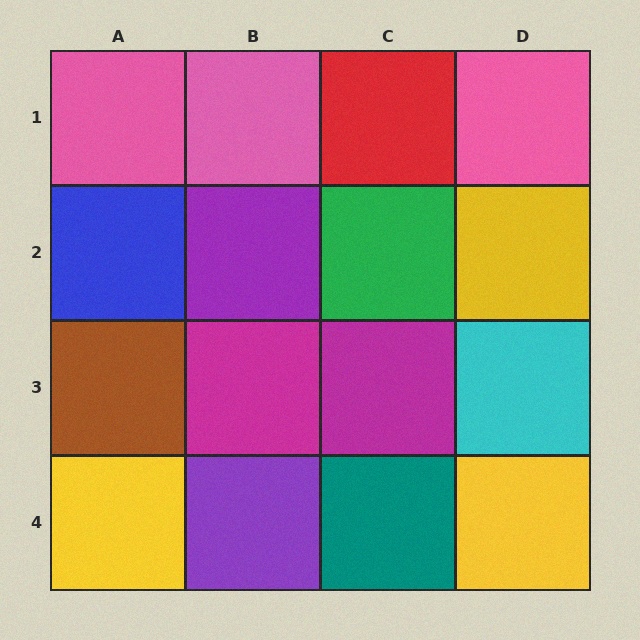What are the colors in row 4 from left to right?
Yellow, purple, teal, yellow.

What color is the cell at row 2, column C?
Green.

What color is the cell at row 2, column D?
Yellow.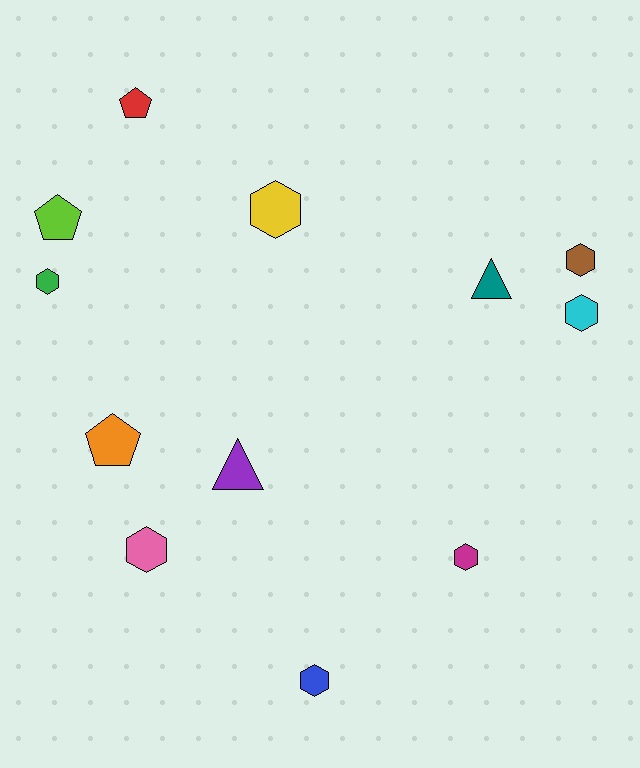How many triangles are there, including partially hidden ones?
There are 2 triangles.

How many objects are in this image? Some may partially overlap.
There are 12 objects.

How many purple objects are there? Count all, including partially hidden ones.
There is 1 purple object.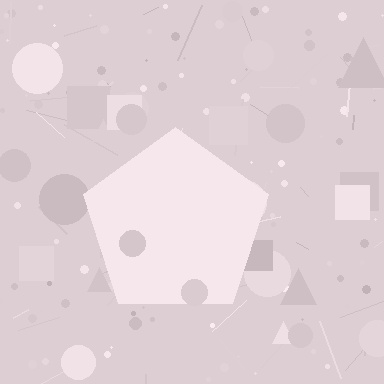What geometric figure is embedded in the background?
A pentagon is embedded in the background.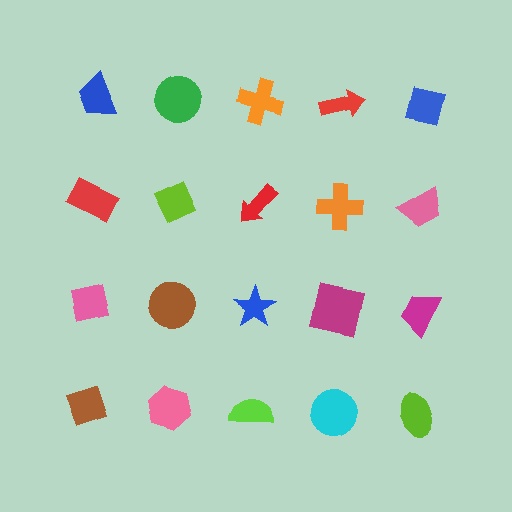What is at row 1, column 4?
A red arrow.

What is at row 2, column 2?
A lime diamond.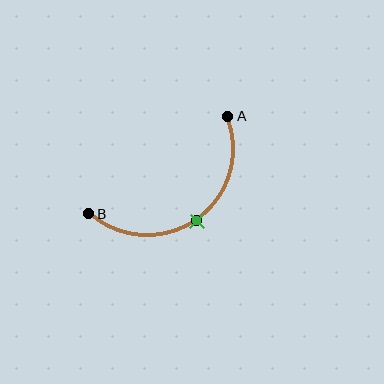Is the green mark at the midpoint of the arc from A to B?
Yes. The green mark lies on the arc at equal arc-length from both A and B — it is the arc midpoint.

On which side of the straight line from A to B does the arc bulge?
The arc bulges below and to the right of the straight line connecting A and B.